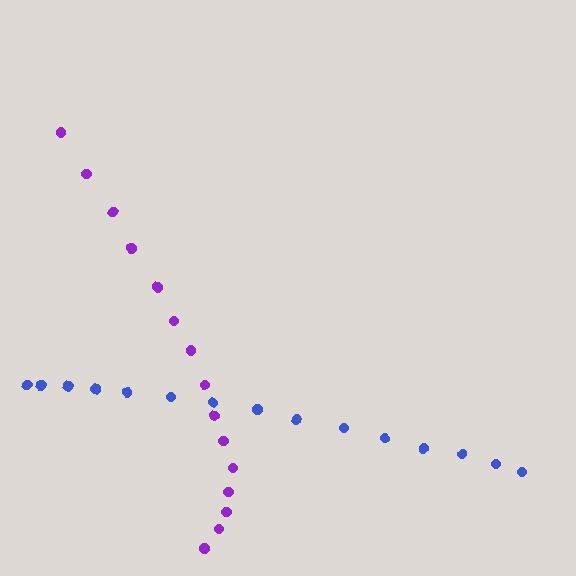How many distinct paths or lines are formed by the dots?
There are 2 distinct paths.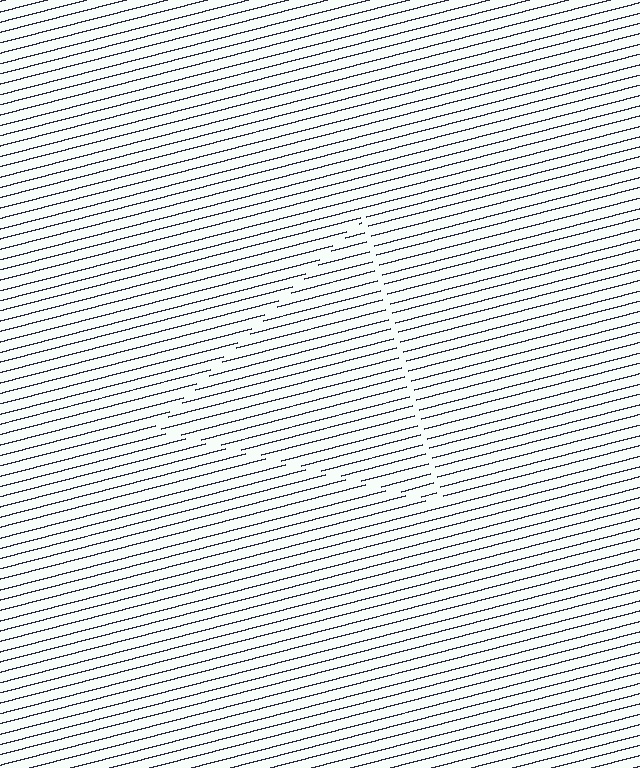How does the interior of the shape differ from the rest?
The interior of the shape contains the same grating, shifted by half a period — the contour is defined by the phase discontinuity where line-ends from the inner and outer gratings abut.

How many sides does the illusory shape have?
3 sides — the line-ends trace a triangle.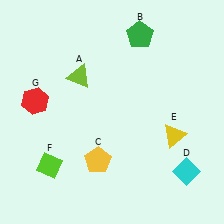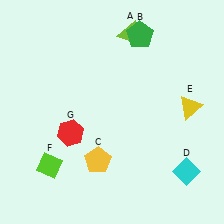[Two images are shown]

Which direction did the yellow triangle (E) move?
The yellow triangle (E) moved up.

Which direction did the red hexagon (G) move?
The red hexagon (G) moved right.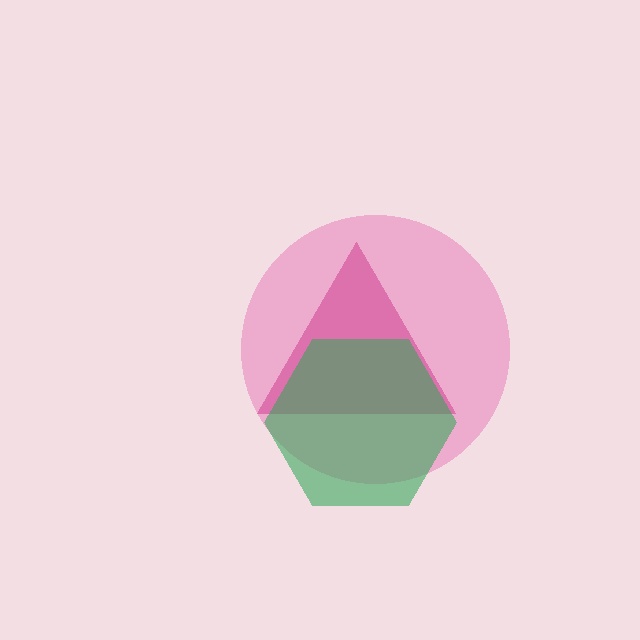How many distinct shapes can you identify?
There are 3 distinct shapes: a magenta triangle, a pink circle, a green hexagon.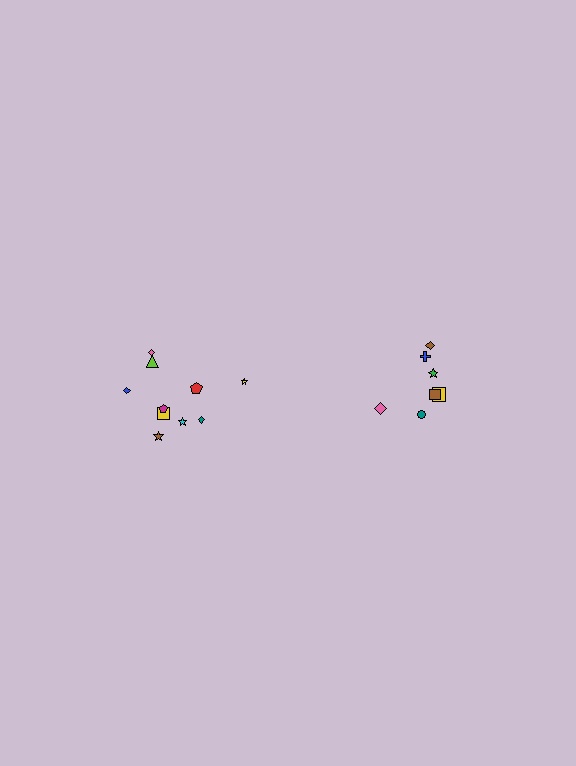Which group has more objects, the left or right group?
The left group.